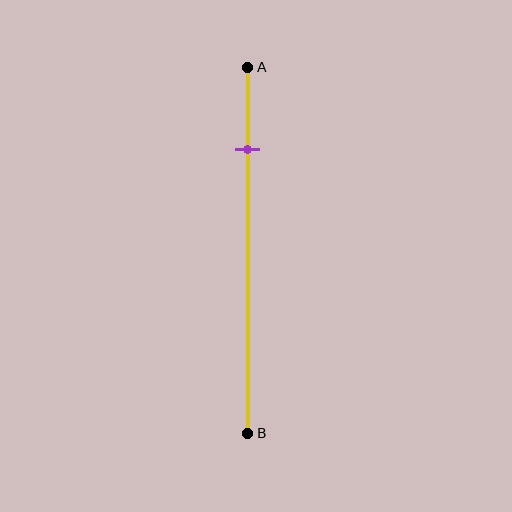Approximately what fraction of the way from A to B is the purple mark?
The purple mark is approximately 25% of the way from A to B.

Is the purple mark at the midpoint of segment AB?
No, the mark is at about 25% from A, not at the 50% midpoint.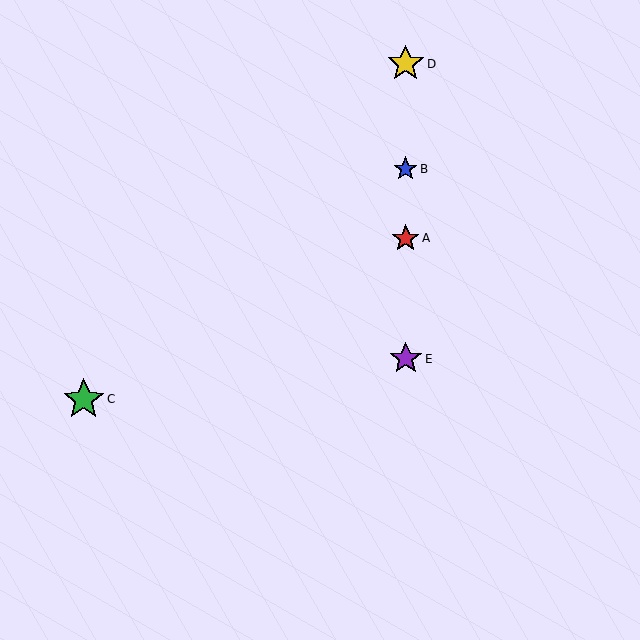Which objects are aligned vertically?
Objects A, B, D, E are aligned vertically.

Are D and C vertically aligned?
No, D is at x≈406 and C is at x≈84.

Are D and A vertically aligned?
Yes, both are at x≈406.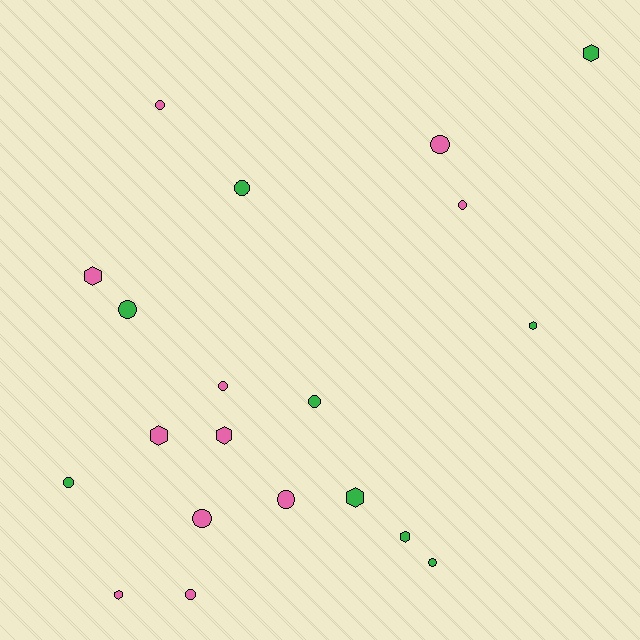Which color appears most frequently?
Pink, with 11 objects.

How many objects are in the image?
There are 20 objects.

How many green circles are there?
There are 5 green circles.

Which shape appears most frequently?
Circle, with 12 objects.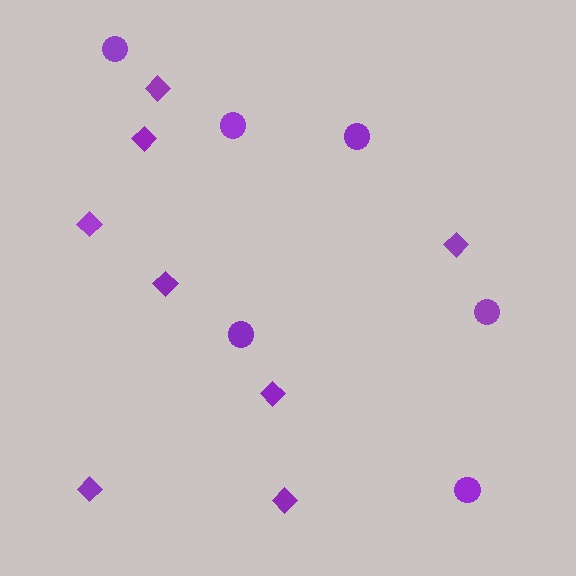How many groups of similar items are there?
There are 2 groups: one group of circles (6) and one group of diamonds (8).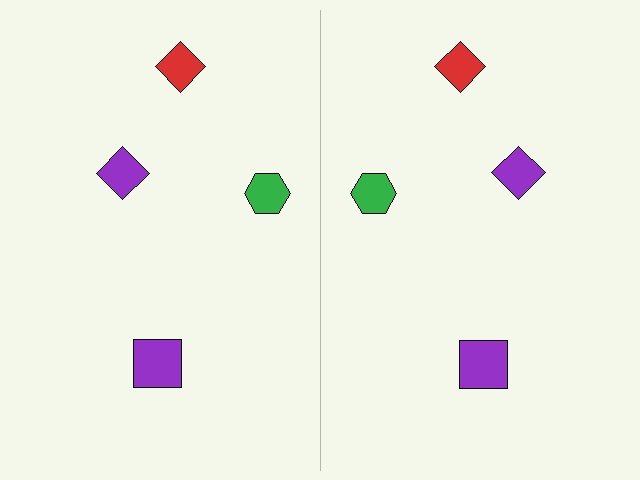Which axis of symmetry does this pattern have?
The pattern has a vertical axis of symmetry running through the center of the image.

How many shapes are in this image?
There are 8 shapes in this image.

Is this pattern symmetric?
Yes, this pattern has bilateral (reflection) symmetry.